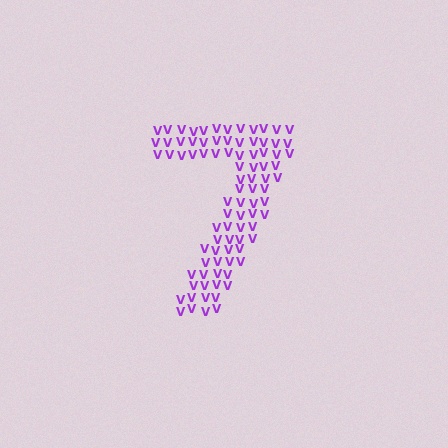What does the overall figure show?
The overall figure shows the digit 7.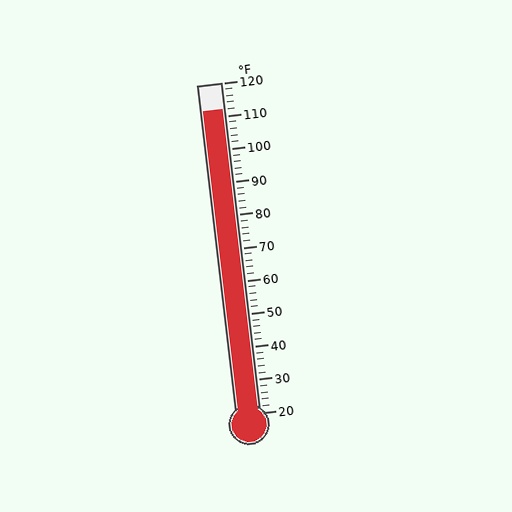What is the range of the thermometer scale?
The thermometer scale ranges from 20°F to 120°F.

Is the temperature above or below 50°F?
The temperature is above 50°F.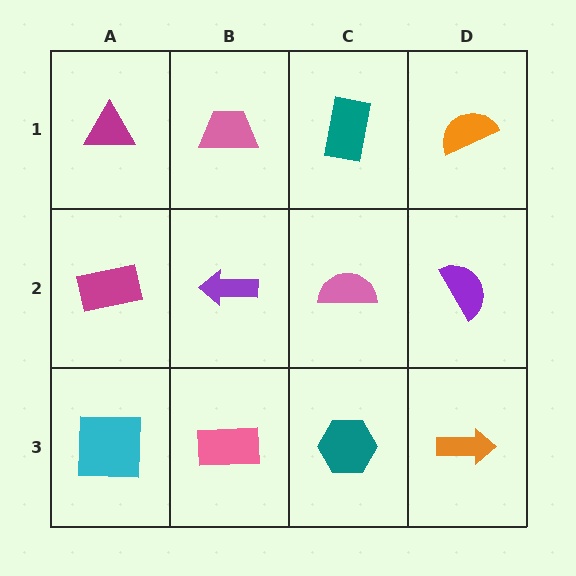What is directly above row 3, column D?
A purple semicircle.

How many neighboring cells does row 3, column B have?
3.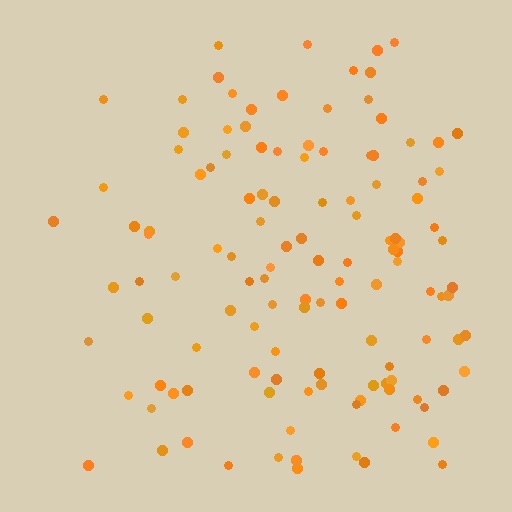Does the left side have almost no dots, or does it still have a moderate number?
Still a moderate number, just noticeably fewer than the right.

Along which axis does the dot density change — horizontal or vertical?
Horizontal.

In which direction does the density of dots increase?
From left to right, with the right side densest.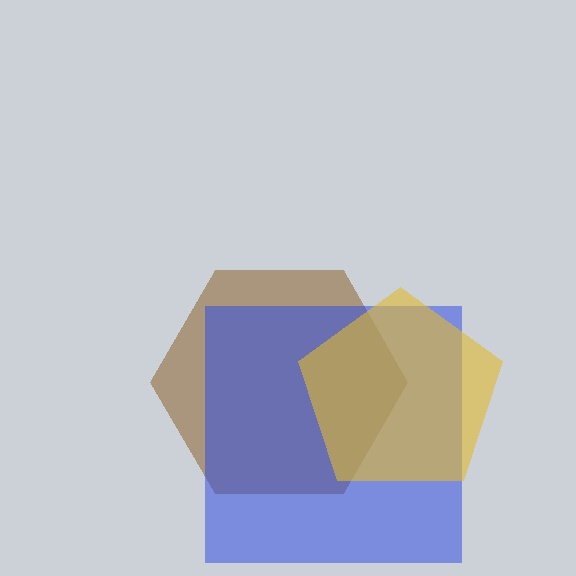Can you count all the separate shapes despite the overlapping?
Yes, there are 3 separate shapes.